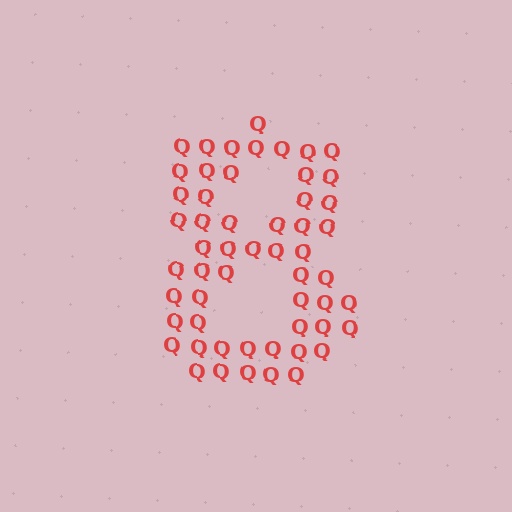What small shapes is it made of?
It is made of small letter Q's.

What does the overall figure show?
The overall figure shows the digit 8.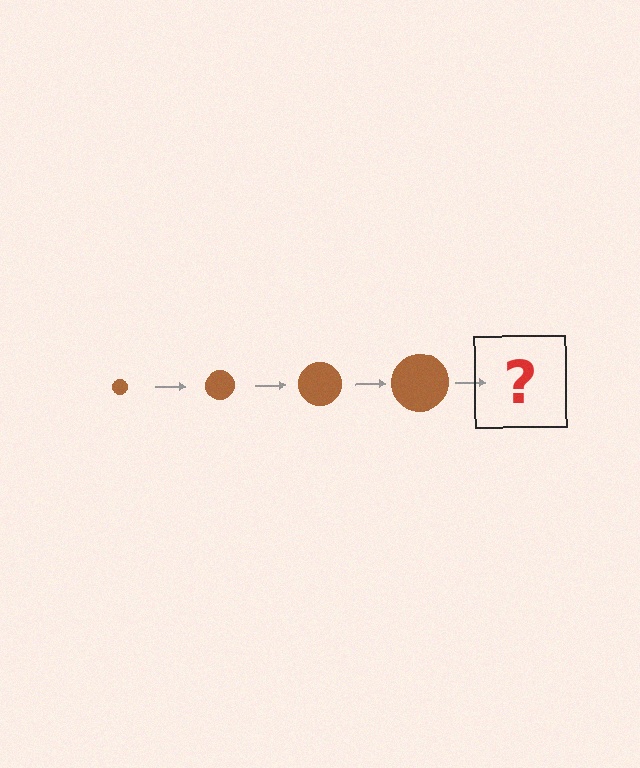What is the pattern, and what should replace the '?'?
The pattern is that the circle gets progressively larger each step. The '?' should be a brown circle, larger than the previous one.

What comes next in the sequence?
The next element should be a brown circle, larger than the previous one.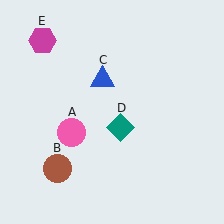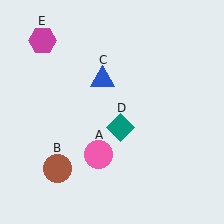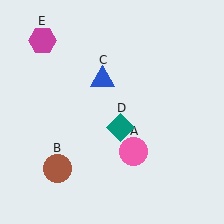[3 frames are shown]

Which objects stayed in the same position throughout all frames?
Brown circle (object B) and blue triangle (object C) and teal diamond (object D) and magenta hexagon (object E) remained stationary.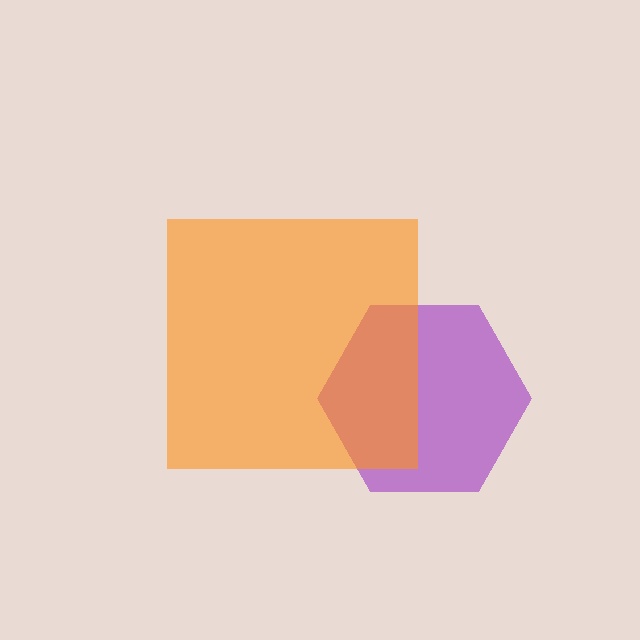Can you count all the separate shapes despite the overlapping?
Yes, there are 2 separate shapes.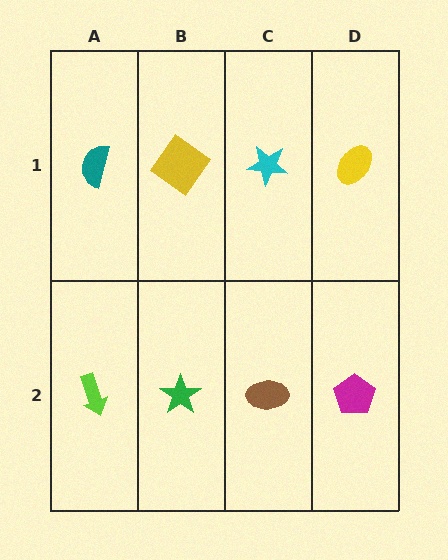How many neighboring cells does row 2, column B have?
3.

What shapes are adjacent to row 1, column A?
A lime arrow (row 2, column A), a yellow diamond (row 1, column B).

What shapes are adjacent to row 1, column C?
A brown ellipse (row 2, column C), a yellow diamond (row 1, column B), a yellow ellipse (row 1, column D).